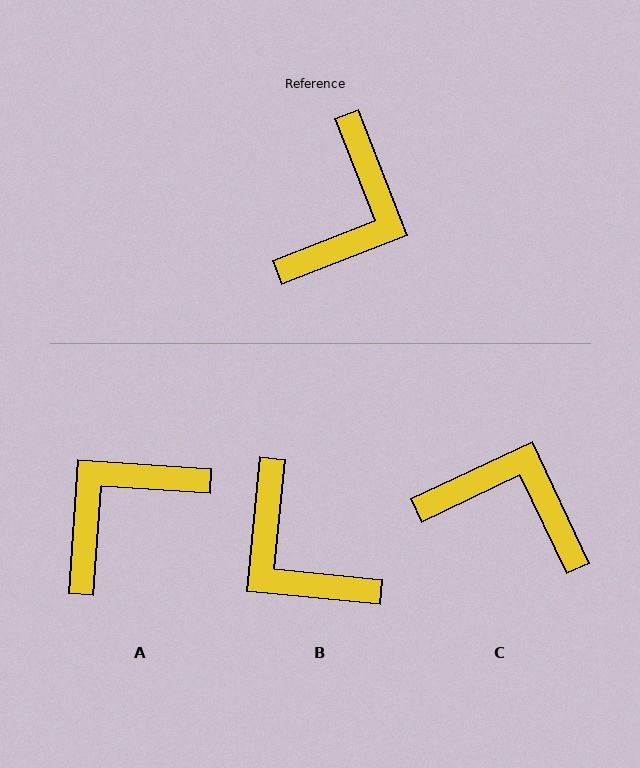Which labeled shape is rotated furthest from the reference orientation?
A, about 155 degrees away.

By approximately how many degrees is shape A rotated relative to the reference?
Approximately 155 degrees counter-clockwise.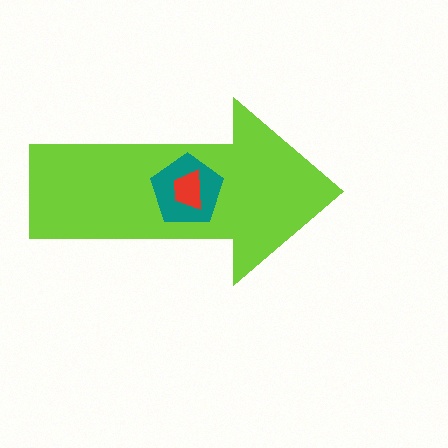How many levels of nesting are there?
3.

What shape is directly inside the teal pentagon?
The red trapezoid.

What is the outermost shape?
The lime arrow.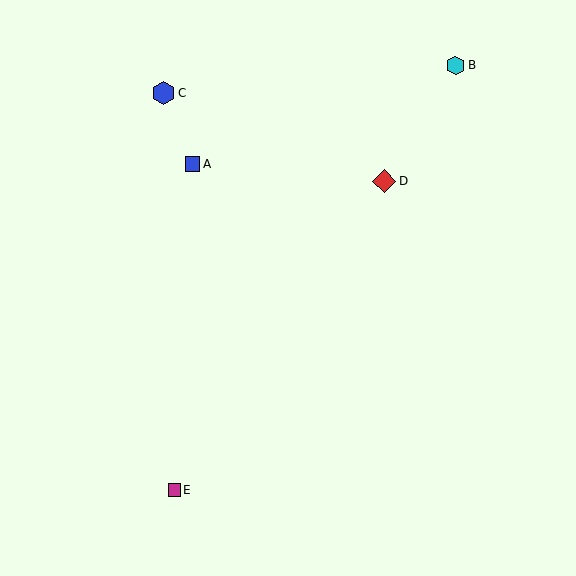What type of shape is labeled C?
Shape C is a blue hexagon.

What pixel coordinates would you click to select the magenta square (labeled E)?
Click at (174, 490) to select the magenta square E.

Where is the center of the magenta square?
The center of the magenta square is at (174, 490).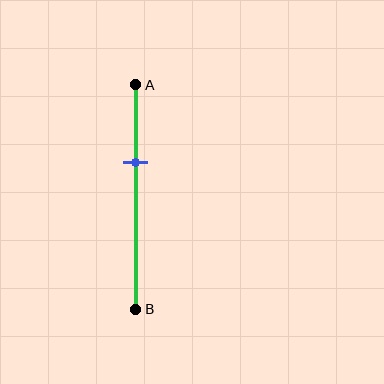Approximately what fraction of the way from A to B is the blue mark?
The blue mark is approximately 35% of the way from A to B.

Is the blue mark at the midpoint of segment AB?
No, the mark is at about 35% from A, not at the 50% midpoint.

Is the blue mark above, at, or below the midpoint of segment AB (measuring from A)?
The blue mark is above the midpoint of segment AB.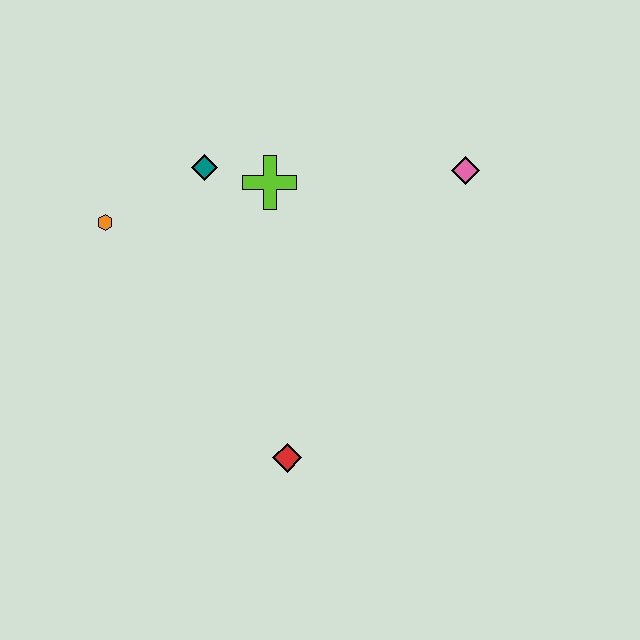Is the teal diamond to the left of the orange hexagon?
No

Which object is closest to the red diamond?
The lime cross is closest to the red diamond.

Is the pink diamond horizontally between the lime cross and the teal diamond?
No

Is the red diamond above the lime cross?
No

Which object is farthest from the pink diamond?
The orange hexagon is farthest from the pink diamond.